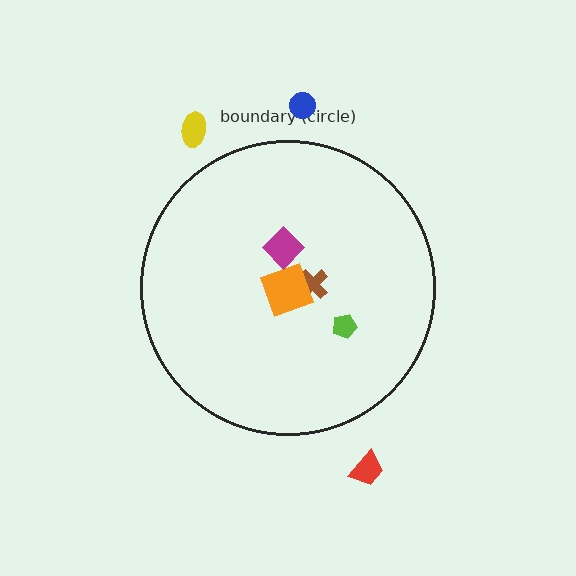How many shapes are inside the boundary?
4 inside, 3 outside.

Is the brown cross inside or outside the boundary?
Inside.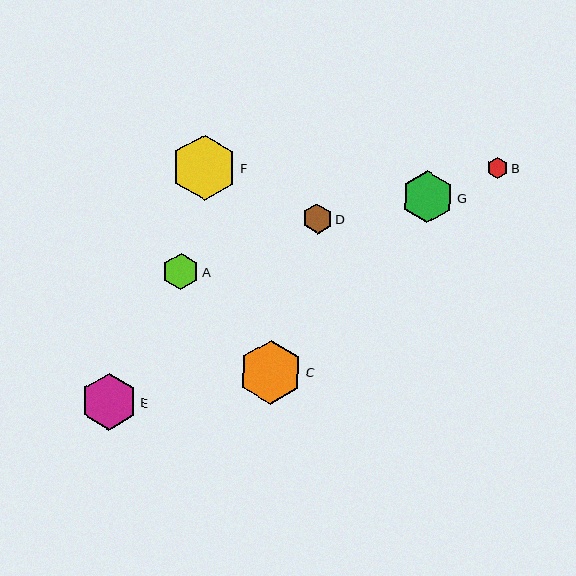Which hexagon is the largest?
Hexagon F is the largest with a size of approximately 66 pixels.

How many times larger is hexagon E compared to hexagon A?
Hexagon E is approximately 1.5 times the size of hexagon A.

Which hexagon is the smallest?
Hexagon B is the smallest with a size of approximately 21 pixels.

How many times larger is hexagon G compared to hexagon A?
Hexagon G is approximately 1.4 times the size of hexagon A.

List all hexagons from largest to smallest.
From largest to smallest: F, C, E, G, A, D, B.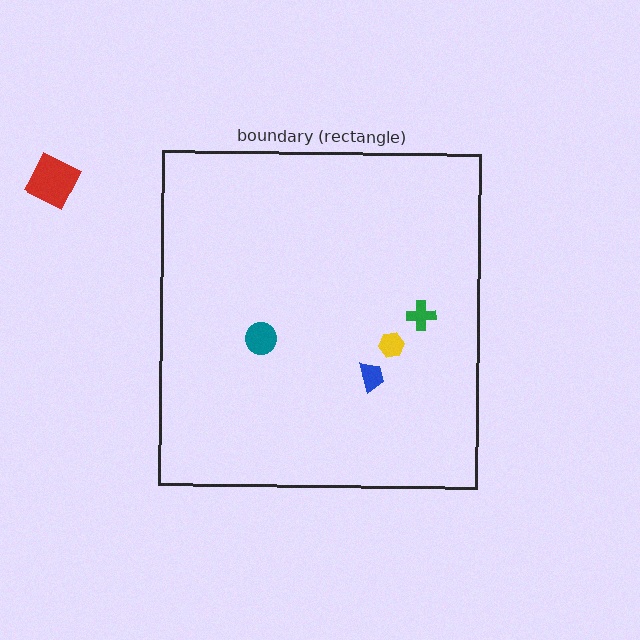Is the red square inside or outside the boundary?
Outside.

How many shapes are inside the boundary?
4 inside, 1 outside.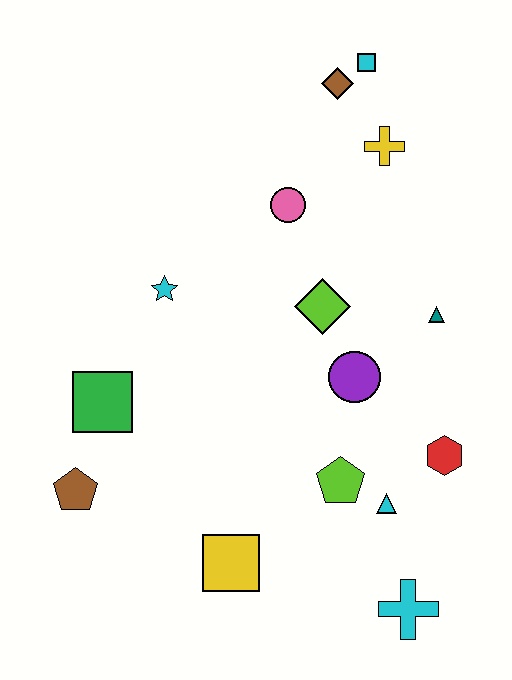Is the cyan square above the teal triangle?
Yes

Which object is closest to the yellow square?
The lime pentagon is closest to the yellow square.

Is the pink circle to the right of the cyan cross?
No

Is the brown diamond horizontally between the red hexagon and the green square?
Yes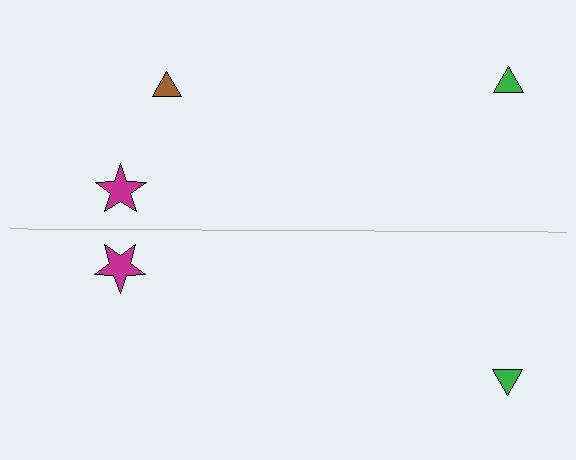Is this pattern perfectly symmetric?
No, the pattern is not perfectly symmetric. A brown triangle is missing from the bottom side.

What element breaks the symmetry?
A brown triangle is missing from the bottom side.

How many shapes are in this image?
There are 5 shapes in this image.